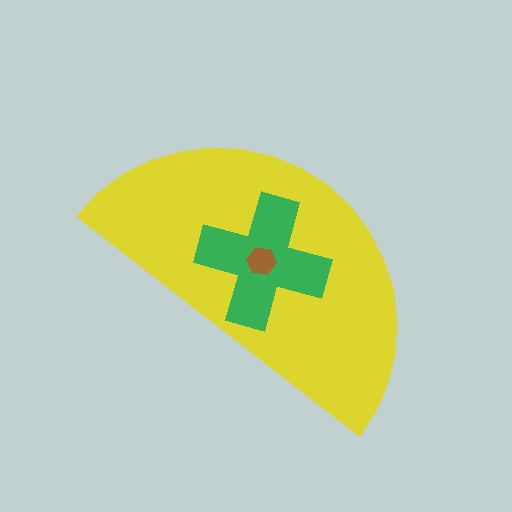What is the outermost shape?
The yellow semicircle.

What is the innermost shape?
The brown hexagon.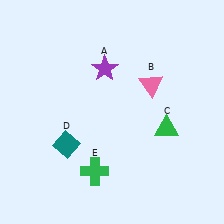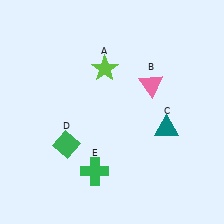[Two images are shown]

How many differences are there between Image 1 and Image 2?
There are 3 differences between the two images.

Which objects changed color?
A changed from purple to lime. C changed from green to teal. D changed from teal to green.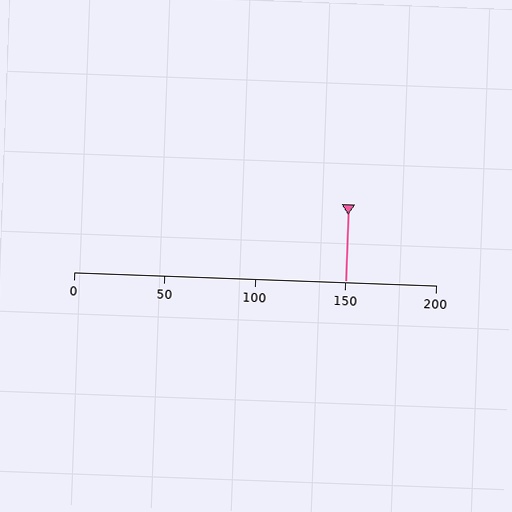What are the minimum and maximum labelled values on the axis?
The axis runs from 0 to 200.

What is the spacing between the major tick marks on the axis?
The major ticks are spaced 50 apart.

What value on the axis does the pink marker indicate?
The marker indicates approximately 150.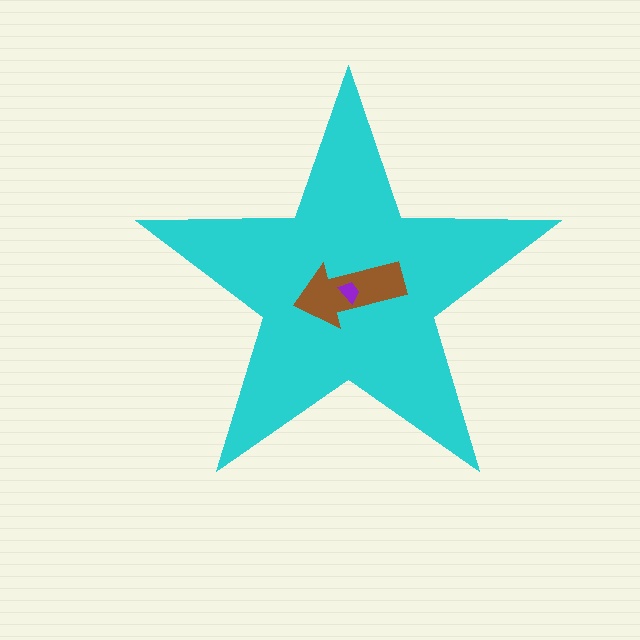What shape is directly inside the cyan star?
The brown arrow.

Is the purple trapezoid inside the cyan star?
Yes.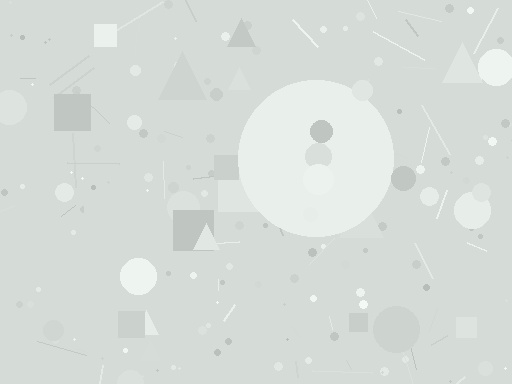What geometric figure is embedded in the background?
A circle is embedded in the background.